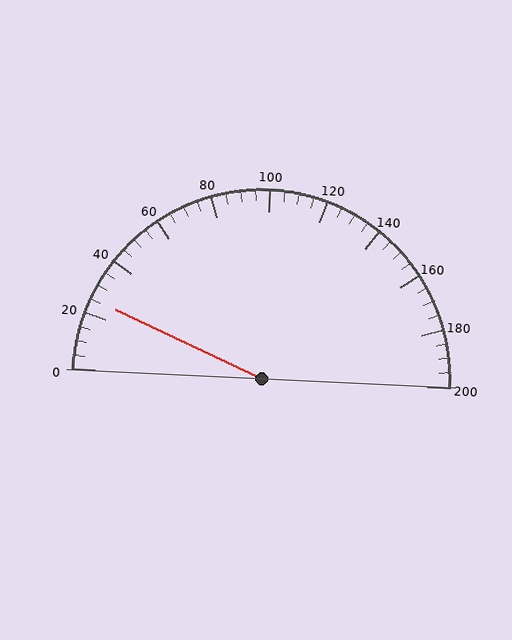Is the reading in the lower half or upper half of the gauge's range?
The reading is in the lower half of the range (0 to 200).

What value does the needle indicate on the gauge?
The needle indicates approximately 25.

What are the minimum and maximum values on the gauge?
The gauge ranges from 0 to 200.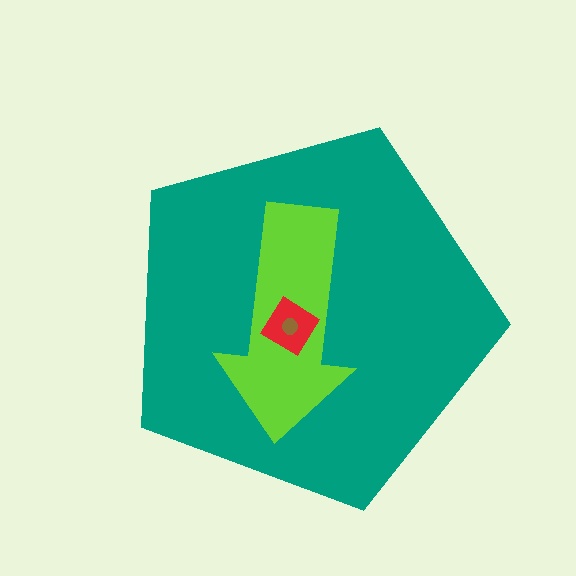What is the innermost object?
The brown circle.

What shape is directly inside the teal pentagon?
The lime arrow.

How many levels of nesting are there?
4.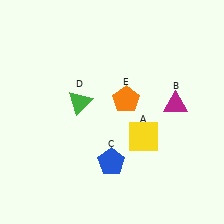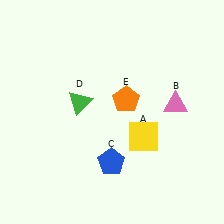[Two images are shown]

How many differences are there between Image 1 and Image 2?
There is 1 difference between the two images.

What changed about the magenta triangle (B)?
In Image 1, B is magenta. In Image 2, it changed to pink.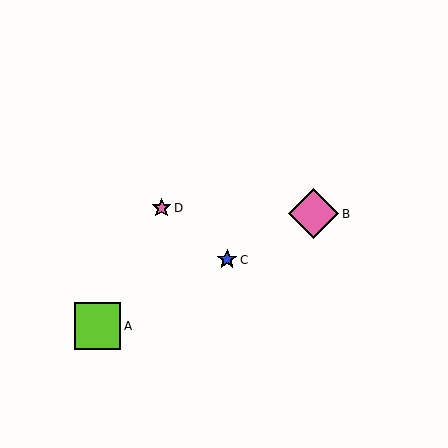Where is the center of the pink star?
The center of the pink star is at (162, 208).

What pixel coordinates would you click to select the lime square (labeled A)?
Click at (98, 326) to select the lime square A.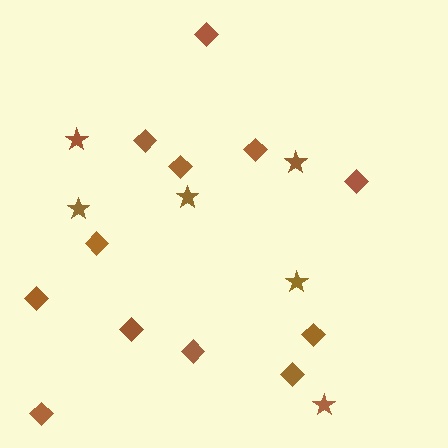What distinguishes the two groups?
There are 2 groups: one group of stars (6) and one group of diamonds (12).